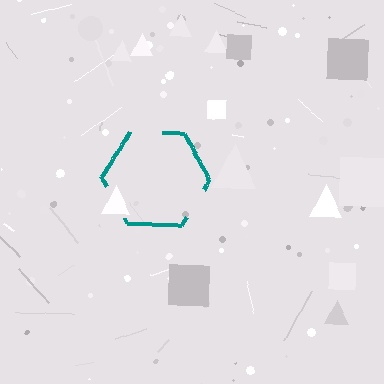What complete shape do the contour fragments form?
The contour fragments form a hexagon.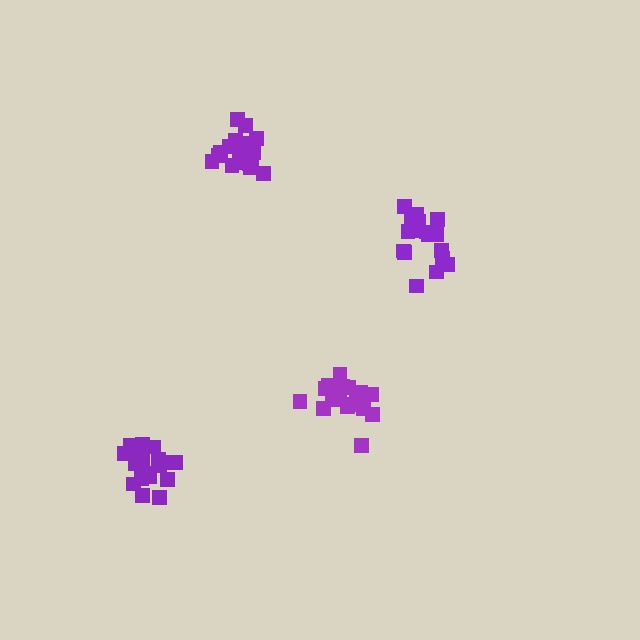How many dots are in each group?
Group 1: 19 dots, Group 2: 19 dots, Group 3: 18 dots, Group 4: 18 dots (74 total).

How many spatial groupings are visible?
There are 4 spatial groupings.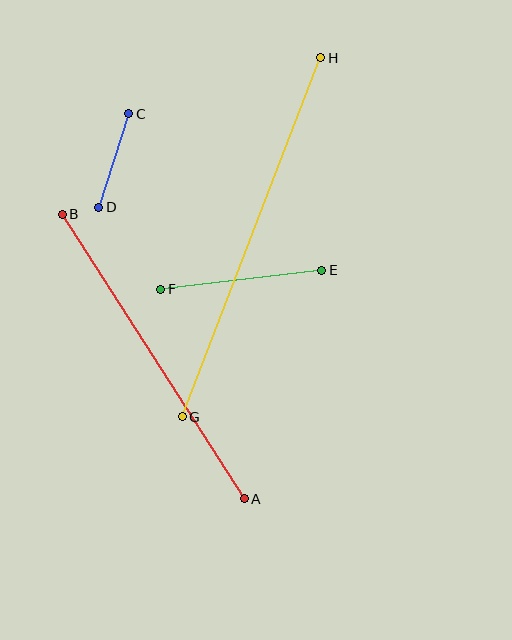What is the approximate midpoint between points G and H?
The midpoint is at approximately (252, 237) pixels.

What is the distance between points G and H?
The distance is approximately 385 pixels.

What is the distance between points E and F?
The distance is approximately 162 pixels.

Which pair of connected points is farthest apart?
Points G and H are farthest apart.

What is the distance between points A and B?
The distance is approximately 338 pixels.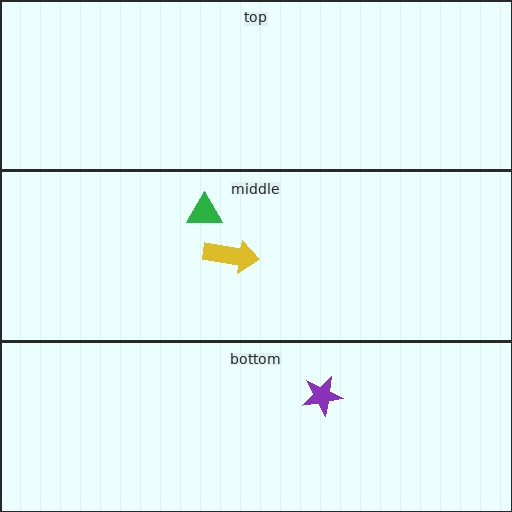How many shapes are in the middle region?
2.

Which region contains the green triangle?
The middle region.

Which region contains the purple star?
The bottom region.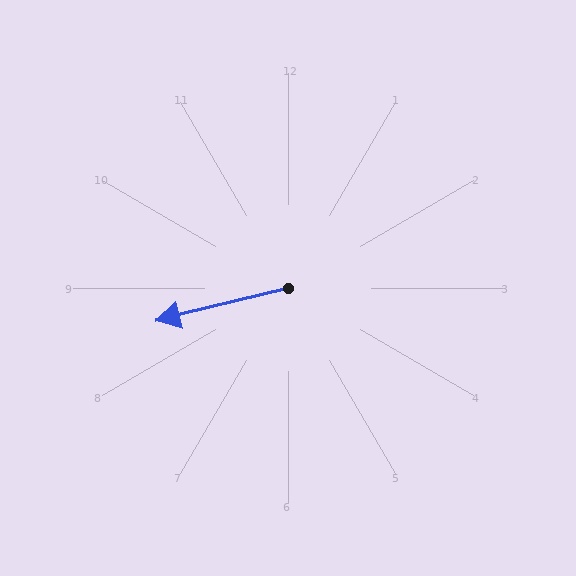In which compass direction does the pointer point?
West.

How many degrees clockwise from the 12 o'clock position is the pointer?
Approximately 256 degrees.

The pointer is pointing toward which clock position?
Roughly 9 o'clock.